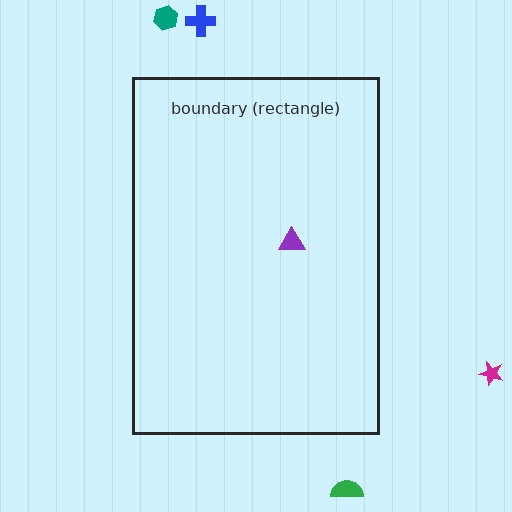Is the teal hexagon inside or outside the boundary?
Outside.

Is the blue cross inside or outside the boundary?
Outside.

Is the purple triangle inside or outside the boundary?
Inside.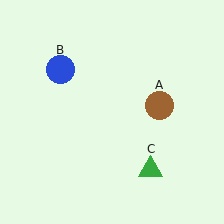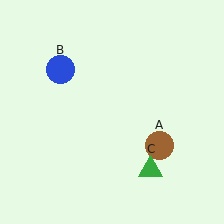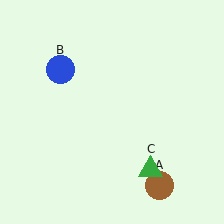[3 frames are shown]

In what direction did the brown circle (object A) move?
The brown circle (object A) moved down.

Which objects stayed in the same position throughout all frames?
Blue circle (object B) and green triangle (object C) remained stationary.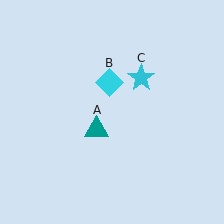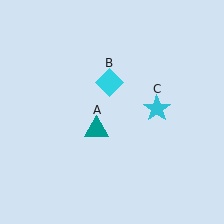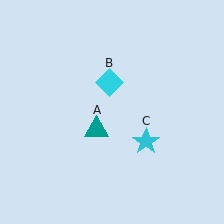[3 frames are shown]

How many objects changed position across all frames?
1 object changed position: cyan star (object C).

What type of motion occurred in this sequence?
The cyan star (object C) rotated clockwise around the center of the scene.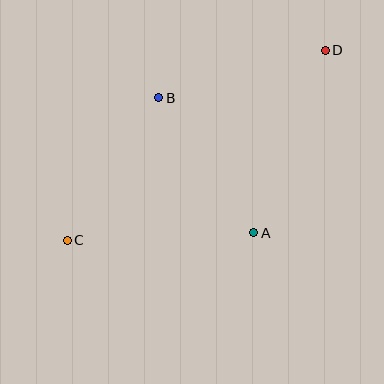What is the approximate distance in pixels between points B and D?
The distance between B and D is approximately 173 pixels.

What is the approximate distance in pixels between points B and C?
The distance between B and C is approximately 169 pixels.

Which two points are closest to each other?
Points A and B are closest to each other.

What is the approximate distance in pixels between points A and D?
The distance between A and D is approximately 196 pixels.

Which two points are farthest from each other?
Points C and D are farthest from each other.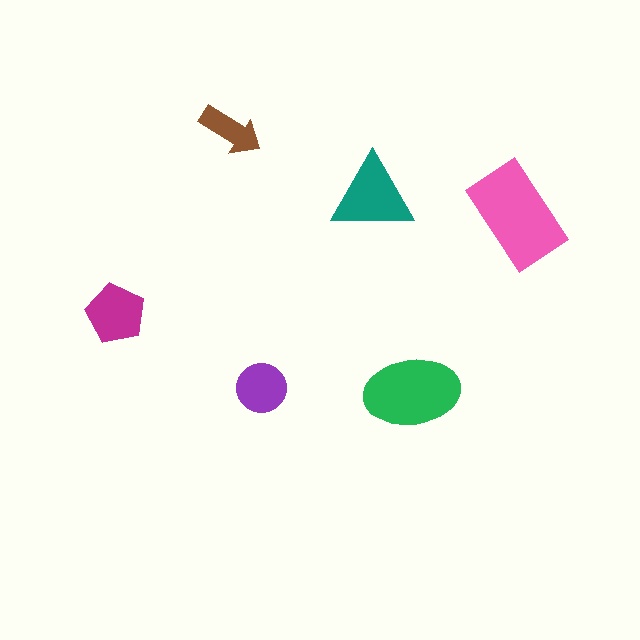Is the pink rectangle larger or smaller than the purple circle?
Larger.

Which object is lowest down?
The green ellipse is bottommost.